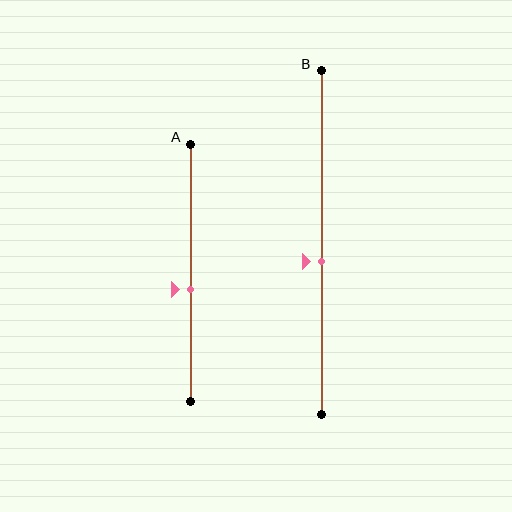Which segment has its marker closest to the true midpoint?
Segment B has its marker closest to the true midpoint.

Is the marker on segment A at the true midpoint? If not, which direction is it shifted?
No, the marker on segment A is shifted downward by about 6% of the segment length.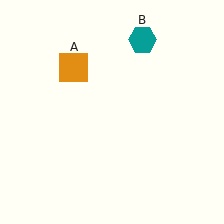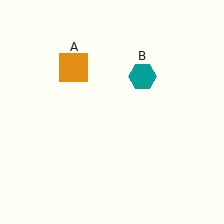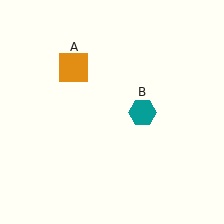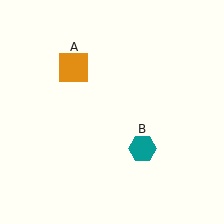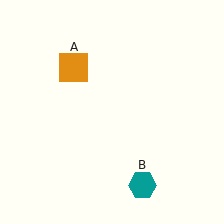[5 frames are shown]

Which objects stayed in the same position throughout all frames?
Orange square (object A) remained stationary.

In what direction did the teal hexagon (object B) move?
The teal hexagon (object B) moved down.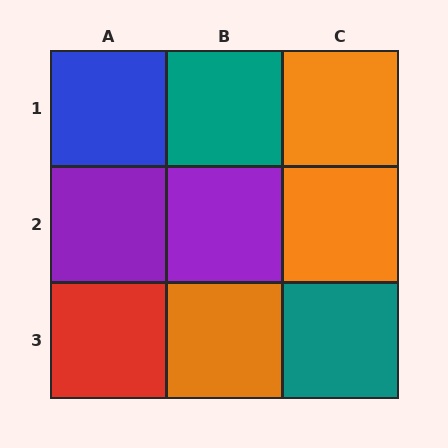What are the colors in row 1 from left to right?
Blue, teal, orange.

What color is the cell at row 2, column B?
Purple.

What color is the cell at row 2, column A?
Purple.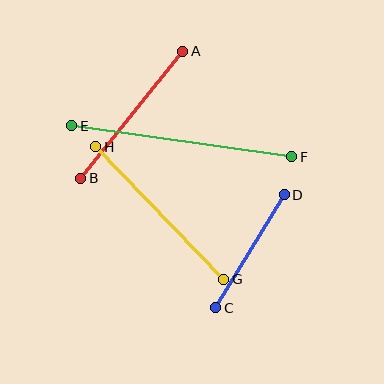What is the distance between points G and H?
The distance is approximately 184 pixels.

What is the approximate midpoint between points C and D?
The midpoint is at approximately (250, 251) pixels.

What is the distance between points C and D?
The distance is approximately 132 pixels.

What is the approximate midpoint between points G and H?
The midpoint is at approximately (160, 213) pixels.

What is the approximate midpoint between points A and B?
The midpoint is at approximately (132, 115) pixels.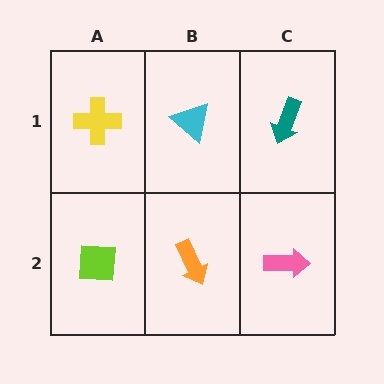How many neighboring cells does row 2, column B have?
3.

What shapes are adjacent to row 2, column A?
A yellow cross (row 1, column A), an orange arrow (row 2, column B).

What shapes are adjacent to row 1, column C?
A pink arrow (row 2, column C), a cyan triangle (row 1, column B).